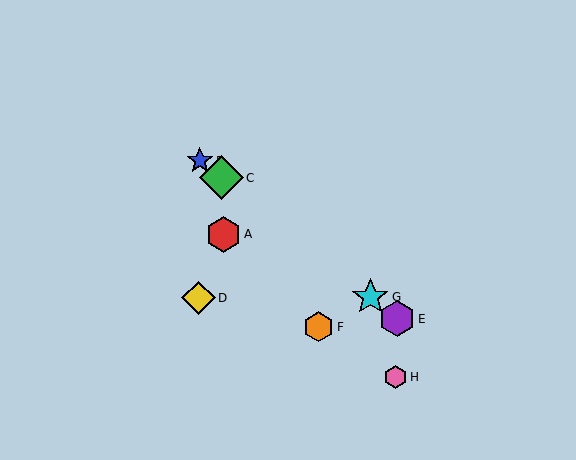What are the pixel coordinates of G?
Object G is at (370, 297).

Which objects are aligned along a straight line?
Objects B, C, E, G are aligned along a straight line.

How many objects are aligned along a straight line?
4 objects (B, C, E, G) are aligned along a straight line.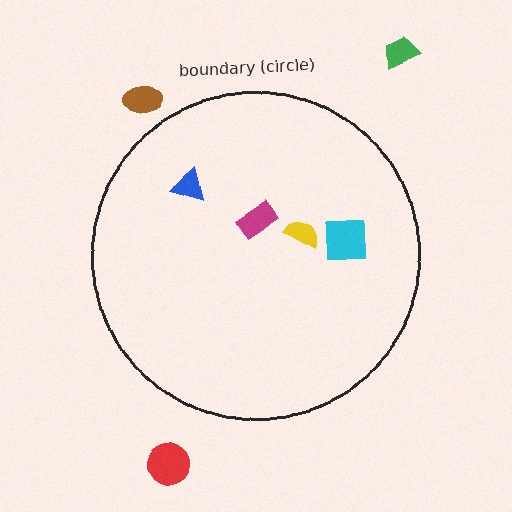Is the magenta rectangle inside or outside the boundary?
Inside.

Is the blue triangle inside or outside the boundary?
Inside.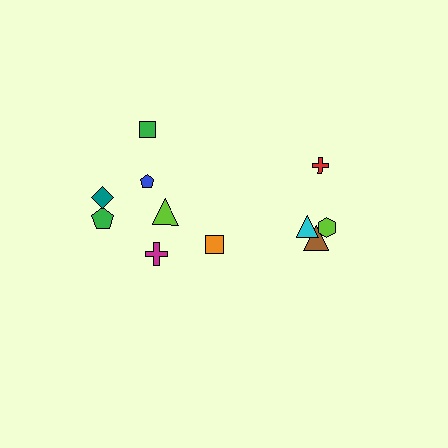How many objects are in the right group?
There are 4 objects.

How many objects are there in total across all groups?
There are 11 objects.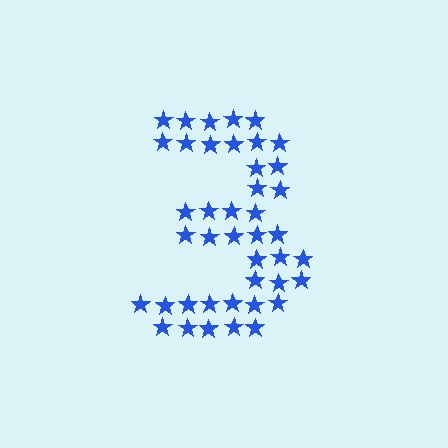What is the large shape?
The large shape is the digit 3.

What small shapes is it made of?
It is made of small stars.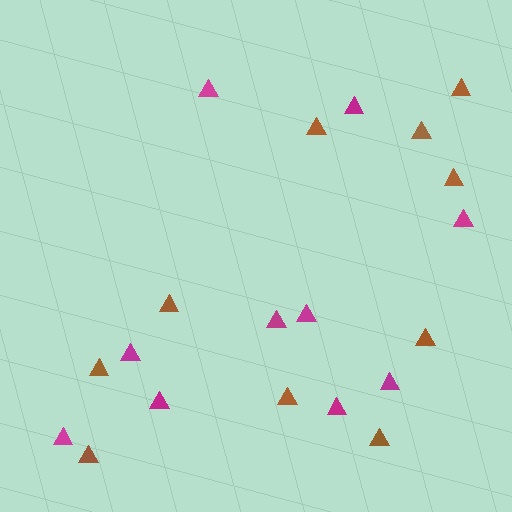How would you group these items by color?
There are 2 groups: one group of brown triangles (10) and one group of magenta triangles (10).